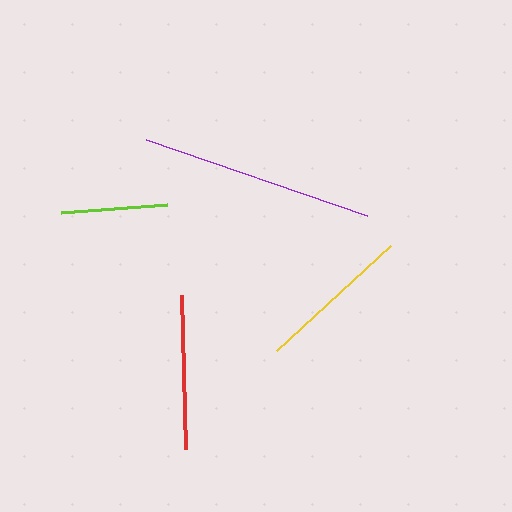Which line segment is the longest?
The purple line is the longest at approximately 234 pixels.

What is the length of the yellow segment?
The yellow segment is approximately 155 pixels long.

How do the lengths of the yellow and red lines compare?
The yellow and red lines are approximately the same length.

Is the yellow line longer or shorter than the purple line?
The purple line is longer than the yellow line.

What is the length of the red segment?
The red segment is approximately 154 pixels long.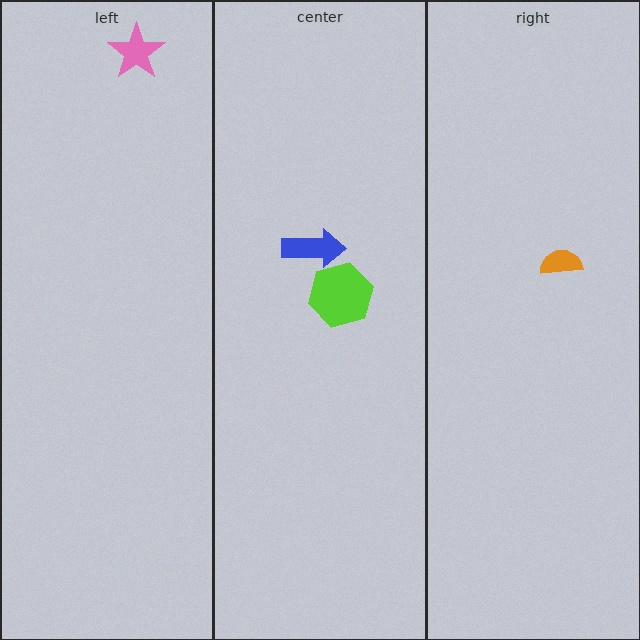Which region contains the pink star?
The left region.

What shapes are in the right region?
The orange semicircle.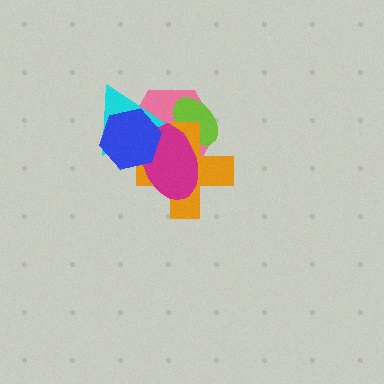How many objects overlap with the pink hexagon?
5 objects overlap with the pink hexagon.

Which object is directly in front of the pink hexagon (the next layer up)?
The lime ellipse is directly in front of the pink hexagon.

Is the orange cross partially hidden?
Yes, it is partially covered by another shape.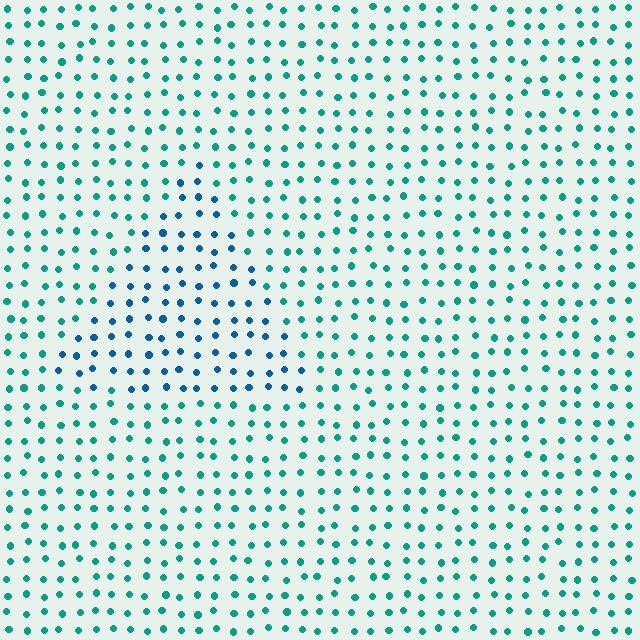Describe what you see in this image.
The image is filled with small teal elements in a uniform arrangement. A triangle-shaped region is visible where the elements are tinted to a slightly different hue, forming a subtle color boundary.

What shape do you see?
I see a triangle.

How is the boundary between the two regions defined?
The boundary is defined purely by a slight shift in hue (about 36 degrees). Spacing, size, and orientation are identical on both sides.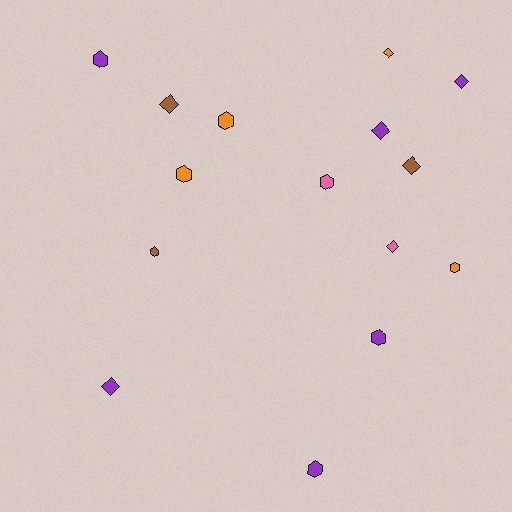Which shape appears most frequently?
Hexagon, with 8 objects.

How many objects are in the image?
There are 15 objects.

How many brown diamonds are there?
There are 2 brown diamonds.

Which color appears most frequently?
Purple, with 6 objects.